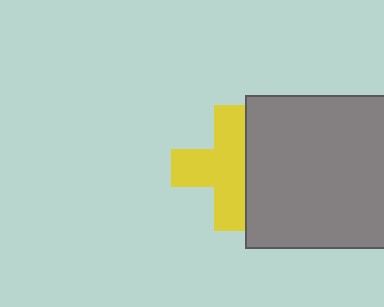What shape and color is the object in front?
The object in front is a gray square.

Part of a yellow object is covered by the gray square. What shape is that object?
It is a cross.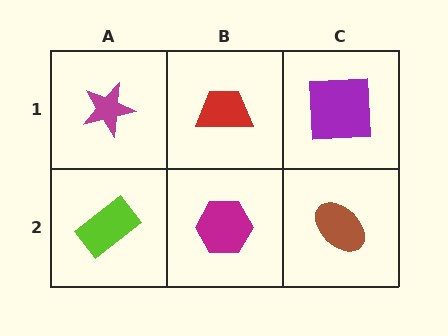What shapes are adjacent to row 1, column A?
A lime rectangle (row 2, column A), a red trapezoid (row 1, column B).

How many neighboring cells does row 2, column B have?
3.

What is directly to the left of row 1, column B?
A magenta star.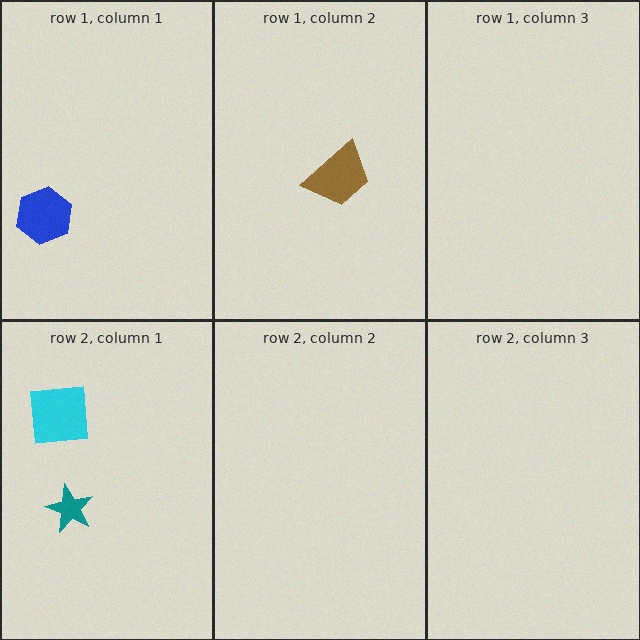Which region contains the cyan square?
The row 2, column 1 region.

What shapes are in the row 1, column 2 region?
The brown trapezoid.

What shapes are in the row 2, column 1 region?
The cyan square, the teal star.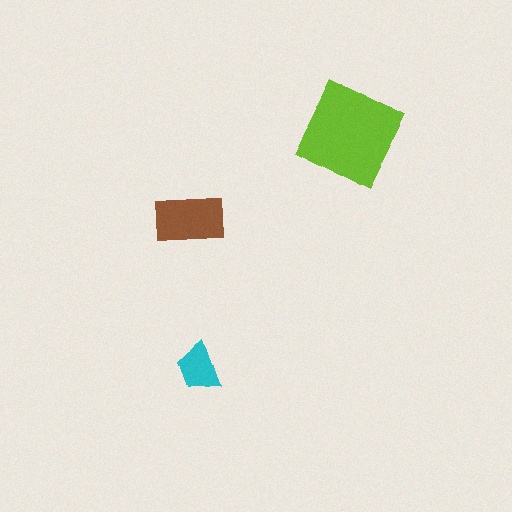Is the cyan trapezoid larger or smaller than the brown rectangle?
Smaller.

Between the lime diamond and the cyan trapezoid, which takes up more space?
The lime diamond.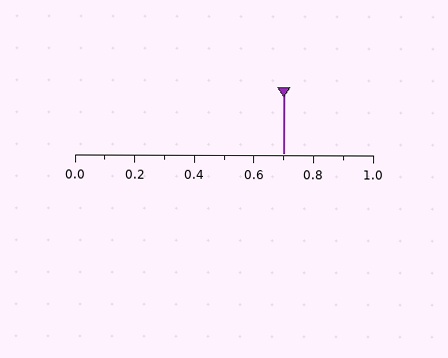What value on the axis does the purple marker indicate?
The marker indicates approximately 0.7.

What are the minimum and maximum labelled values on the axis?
The axis runs from 0.0 to 1.0.